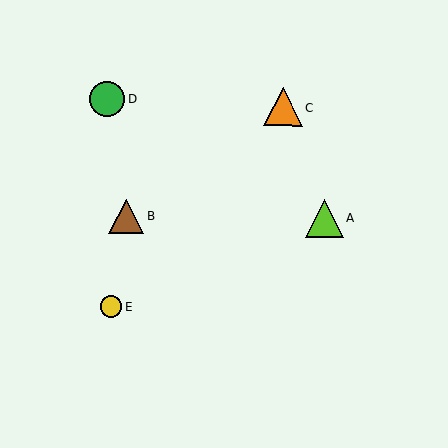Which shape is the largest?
The orange triangle (labeled C) is the largest.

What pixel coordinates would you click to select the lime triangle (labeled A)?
Click at (325, 218) to select the lime triangle A.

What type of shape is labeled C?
Shape C is an orange triangle.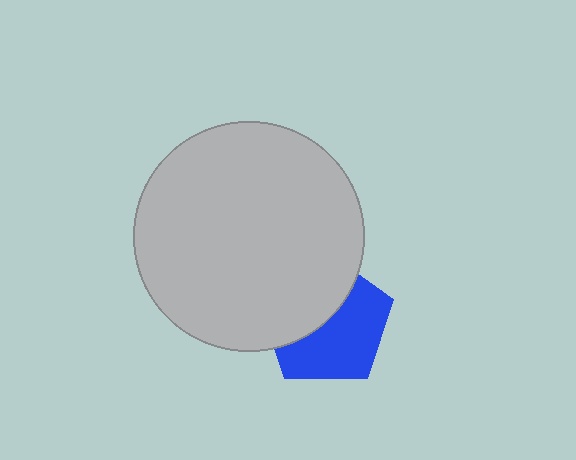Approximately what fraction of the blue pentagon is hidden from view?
Roughly 45% of the blue pentagon is hidden behind the light gray circle.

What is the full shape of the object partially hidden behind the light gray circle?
The partially hidden object is a blue pentagon.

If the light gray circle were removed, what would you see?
You would see the complete blue pentagon.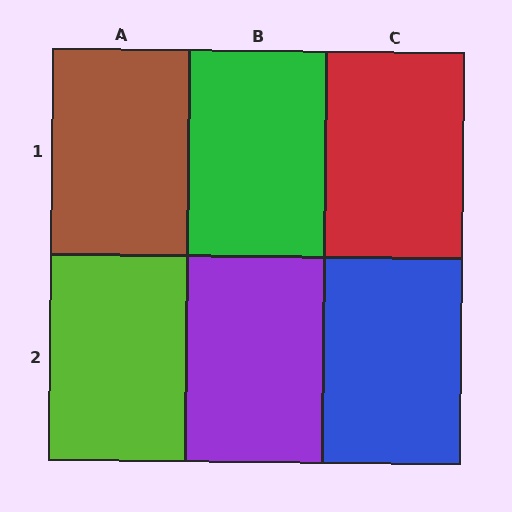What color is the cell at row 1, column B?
Green.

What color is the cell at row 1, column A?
Brown.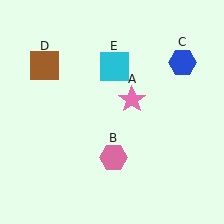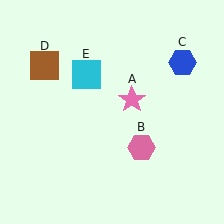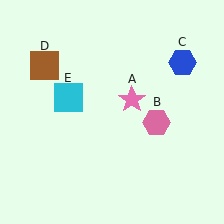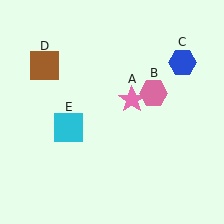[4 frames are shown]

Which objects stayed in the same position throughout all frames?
Pink star (object A) and blue hexagon (object C) and brown square (object D) remained stationary.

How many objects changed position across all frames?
2 objects changed position: pink hexagon (object B), cyan square (object E).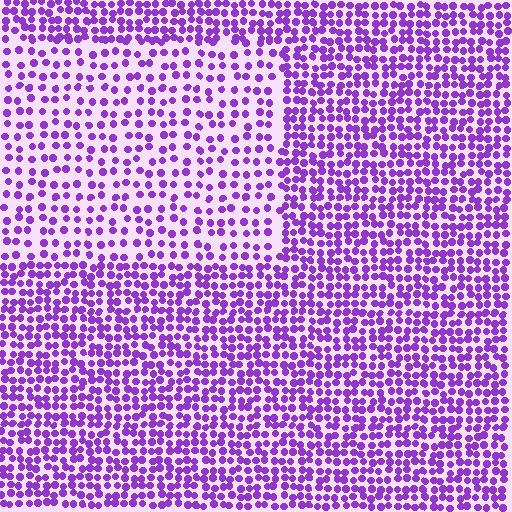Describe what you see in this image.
The image contains small purple elements arranged at two different densities. A rectangle-shaped region is visible where the elements are less densely packed than the surrounding area.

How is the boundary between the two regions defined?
The boundary is defined by a change in element density (approximately 1.9x ratio). All elements are the same color, size, and shape.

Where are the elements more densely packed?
The elements are more densely packed outside the rectangle boundary.